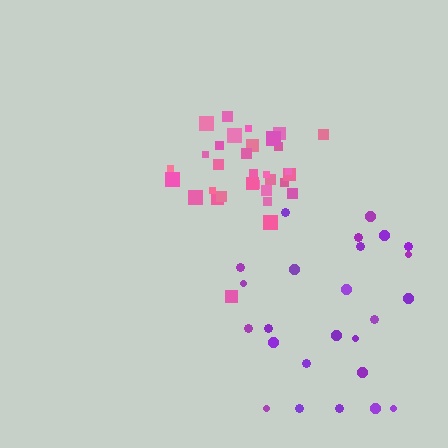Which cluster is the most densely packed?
Pink.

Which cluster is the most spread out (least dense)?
Purple.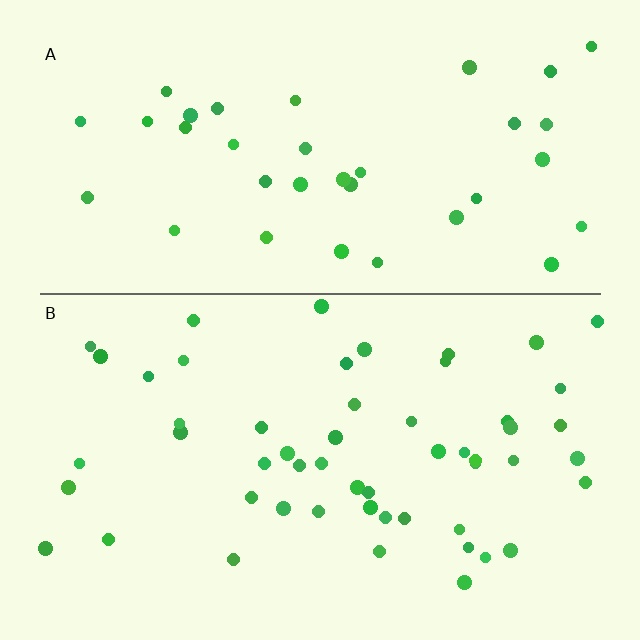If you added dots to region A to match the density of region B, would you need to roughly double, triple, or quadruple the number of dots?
Approximately double.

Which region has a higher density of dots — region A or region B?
B (the bottom).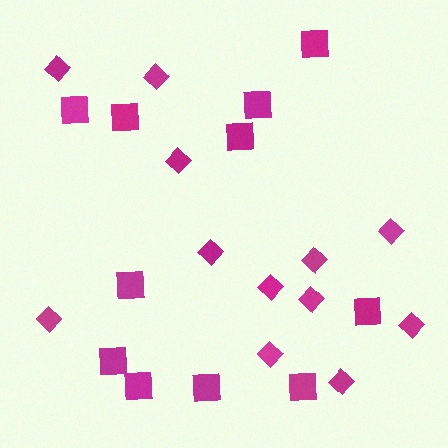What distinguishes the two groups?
There are 2 groups: one group of diamonds (12) and one group of squares (11).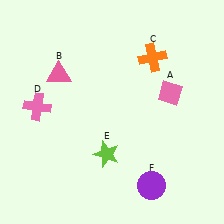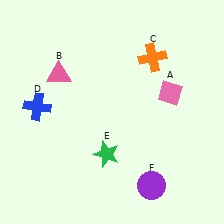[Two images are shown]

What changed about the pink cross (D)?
In Image 1, D is pink. In Image 2, it changed to blue.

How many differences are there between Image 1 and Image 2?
There are 2 differences between the two images.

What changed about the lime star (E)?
In Image 1, E is lime. In Image 2, it changed to green.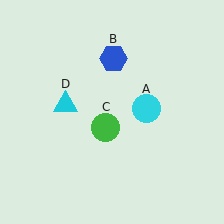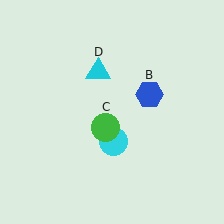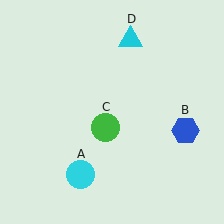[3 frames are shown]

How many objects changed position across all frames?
3 objects changed position: cyan circle (object A), blue hexagon (object B), cyan triangle (object D).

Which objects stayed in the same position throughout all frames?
Green circle (object C) remained stationary.